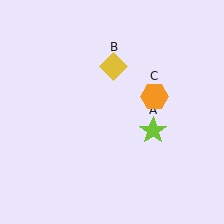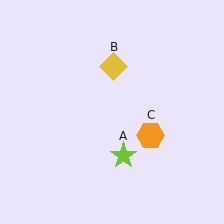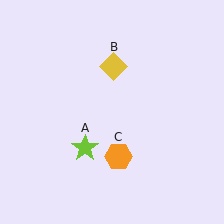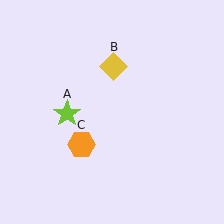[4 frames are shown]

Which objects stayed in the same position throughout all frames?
Yellow diamond (object B) remained stationary.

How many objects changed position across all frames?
2 objects changed position: lime star (object A), orange hexagon (object C).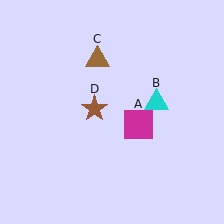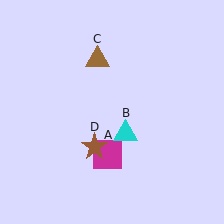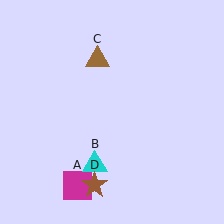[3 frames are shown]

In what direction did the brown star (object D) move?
The brown star (object D) moved down.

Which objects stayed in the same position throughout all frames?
Brown triangle (object C) remained stationary.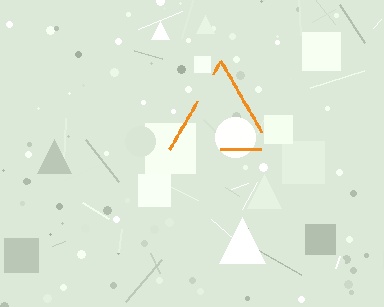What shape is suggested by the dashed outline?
The dashed outline suggests a triangle.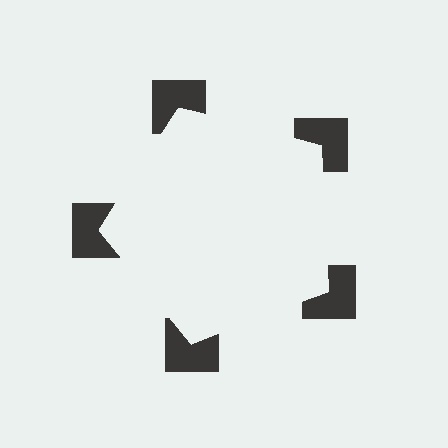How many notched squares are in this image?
There are 5 — one at each vertex of the illusory pentagon.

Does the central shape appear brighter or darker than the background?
It typically appears slightly brighter than the background, even though no actual brightness change is drawn.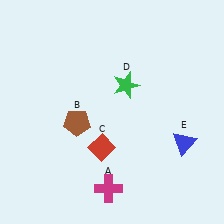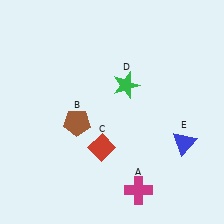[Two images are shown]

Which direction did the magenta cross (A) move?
The magenta cross (A) moved right.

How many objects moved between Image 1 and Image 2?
1 object moved between the two images.